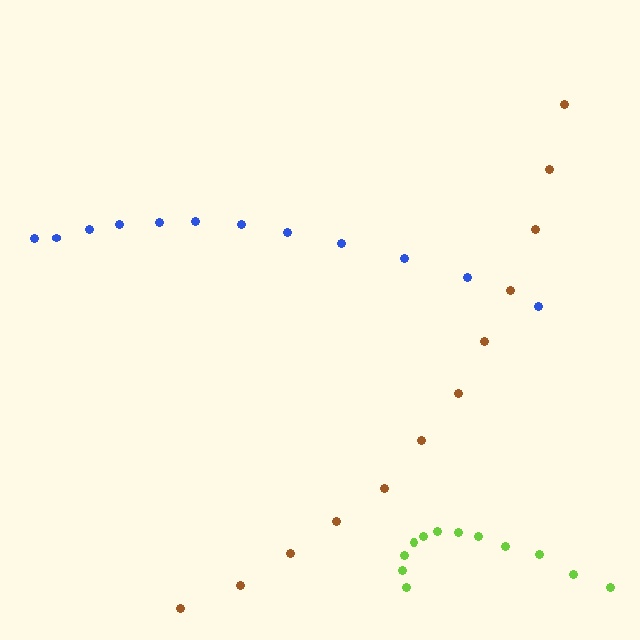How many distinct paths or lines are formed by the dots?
There are 3 distinct paths.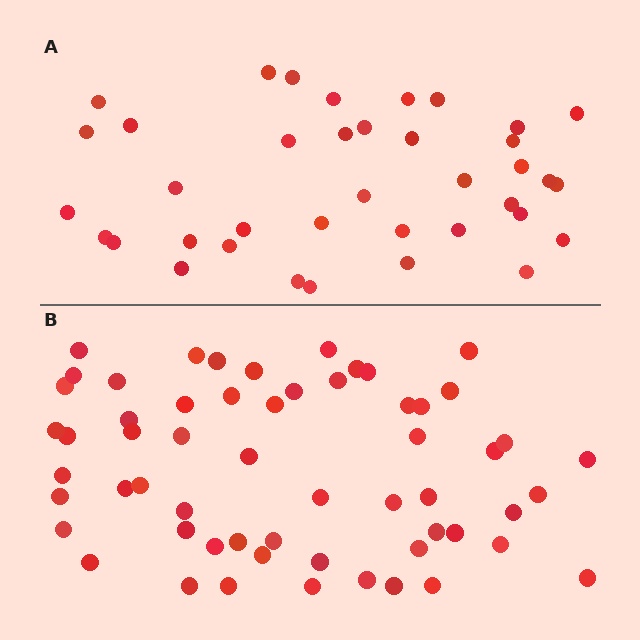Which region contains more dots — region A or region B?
Region B (the bottom region) has more dots.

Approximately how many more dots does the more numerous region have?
Region B has approximately 20 more dots than region A.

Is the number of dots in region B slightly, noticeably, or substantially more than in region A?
Region B has substantially more. The ratio is roughly 1.5 to 1.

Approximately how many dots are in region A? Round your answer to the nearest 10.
About 40 dots. (The exact count is 38, which rounds to 40.)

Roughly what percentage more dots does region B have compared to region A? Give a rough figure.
About 55% more.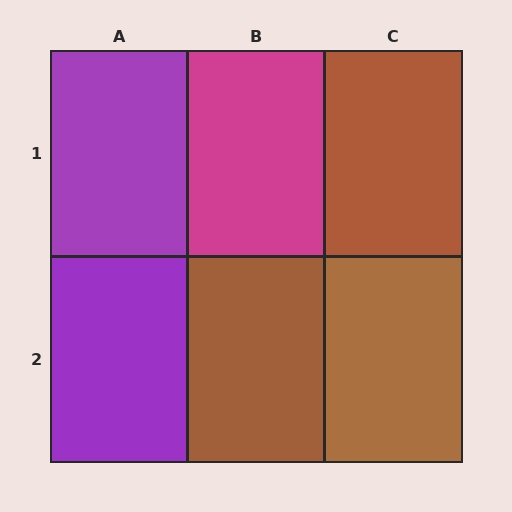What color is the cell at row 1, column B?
Magenta.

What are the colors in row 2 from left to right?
Purple, brown, brown.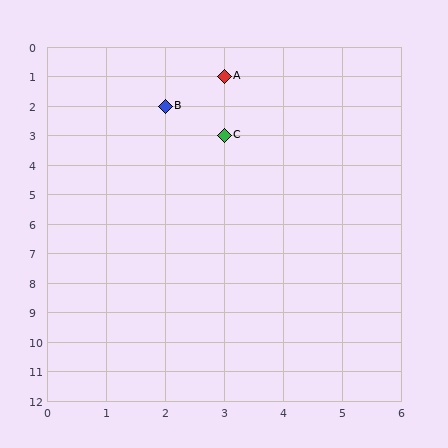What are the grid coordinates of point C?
Point C is at grid coordinates (3, 3).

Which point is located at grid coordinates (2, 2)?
Point B is at (2, 2).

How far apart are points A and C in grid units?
Points A and C are 2 rows apart.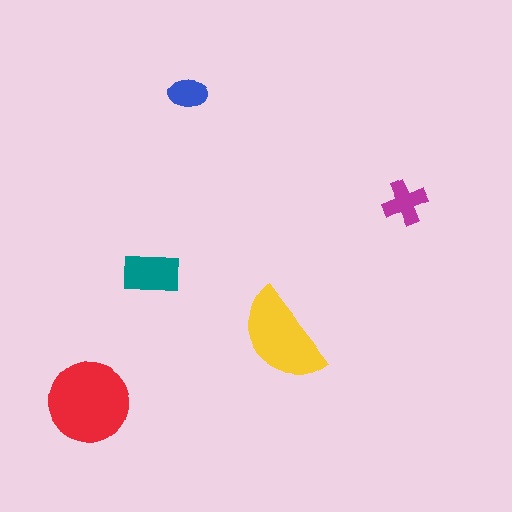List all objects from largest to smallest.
The red circle, the yellow semicircle, the teal rectangle, the magenta cross, the blue ellipse.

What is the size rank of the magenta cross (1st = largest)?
4th.